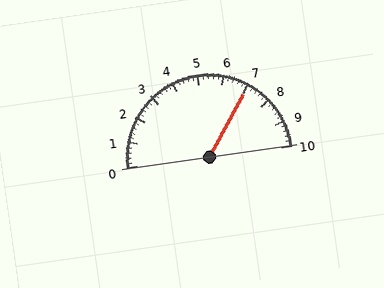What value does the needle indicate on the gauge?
The needle indicates approximately 7.0.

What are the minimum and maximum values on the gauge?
The gauge ranges from 0 to 10.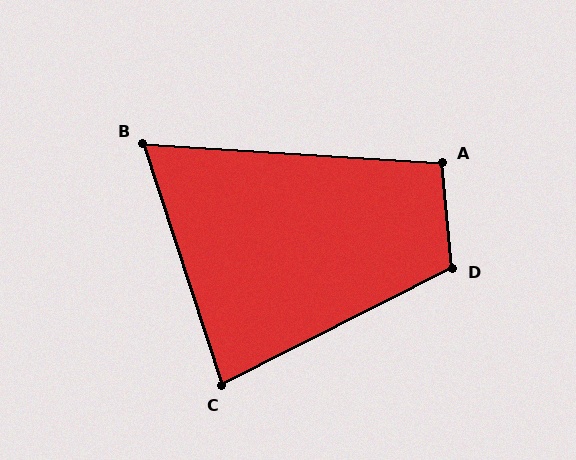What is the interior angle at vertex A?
Approximately 99 degrees (obtuse).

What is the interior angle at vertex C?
Approximately 81 degrees (acute).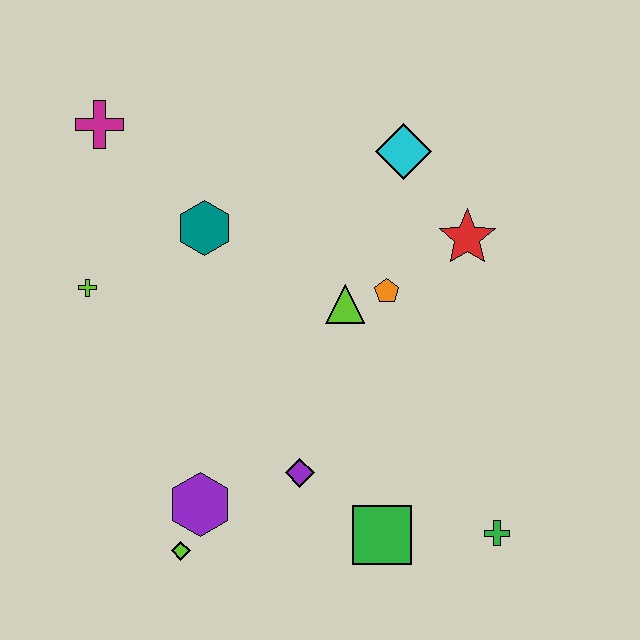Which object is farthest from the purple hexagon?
The cyan diamond is farthest from the purple hexagon.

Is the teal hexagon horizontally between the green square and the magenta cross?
Yes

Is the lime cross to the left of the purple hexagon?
Yes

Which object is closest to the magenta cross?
The teal hexagon is closest to the magenta cross.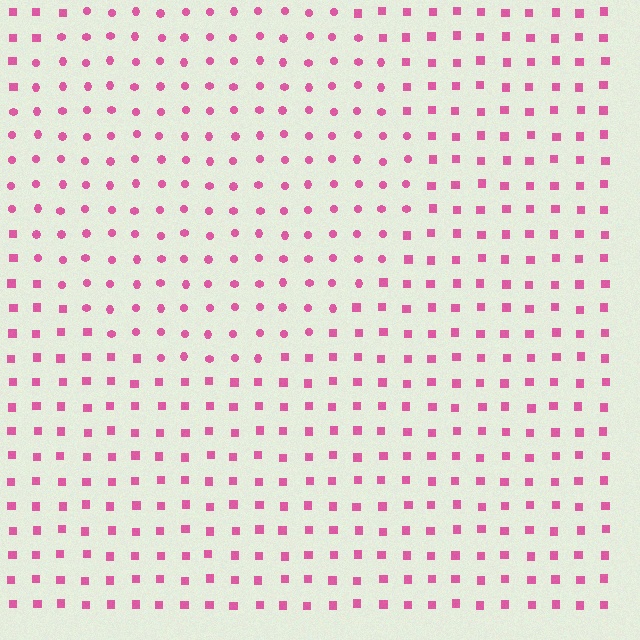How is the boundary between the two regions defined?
The boundary is defined by a change in element shape: circles inside vs. squares outside. All elements share the same color and spacing.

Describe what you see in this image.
The image is filled with small pink elements arranged in a uniform grid. A circle-shaped region contains circles, while the surrounding area contains squares. The boundary is defined purely by the change in element shape.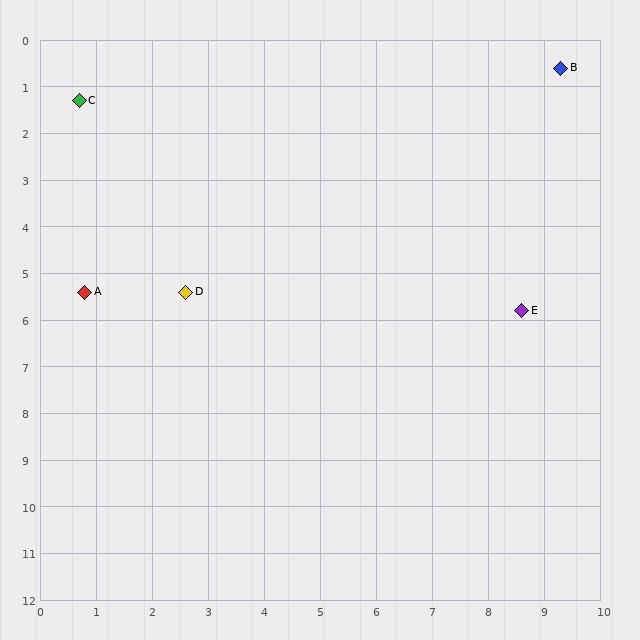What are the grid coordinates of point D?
Point D is at approximately (2.6, 5.4).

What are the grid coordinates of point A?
Point A is at approximately (0.8, 5.4).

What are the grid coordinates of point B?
Point B is at approximately (9.3, 0.6).